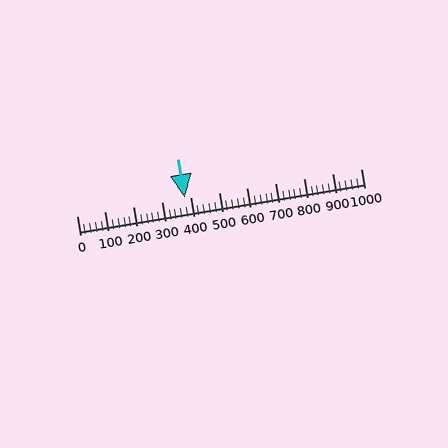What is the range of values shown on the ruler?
The ruler shows values from 0 to 1000.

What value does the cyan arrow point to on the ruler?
The cyan arrow points to approximately 380.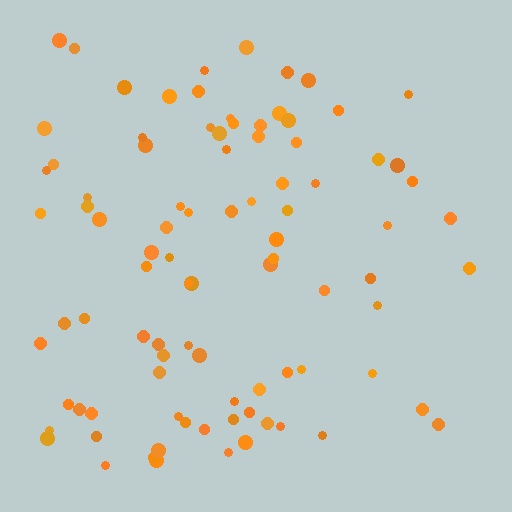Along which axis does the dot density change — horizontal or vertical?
Horizontal.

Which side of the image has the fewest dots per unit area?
The right.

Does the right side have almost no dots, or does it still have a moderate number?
Still a moderate number, just noticeably fewer than the left.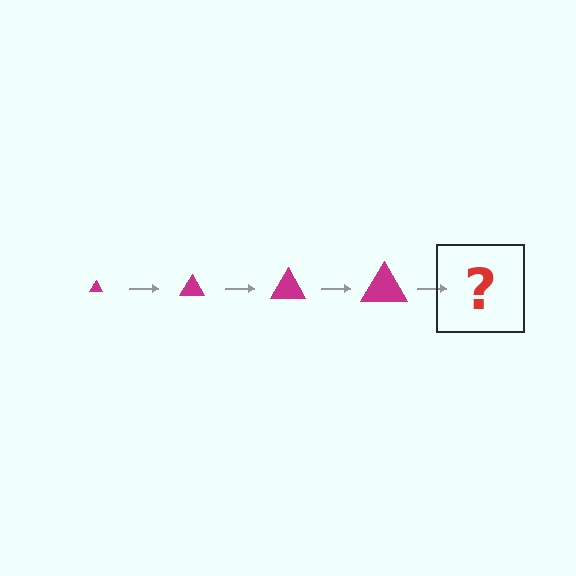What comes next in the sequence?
The next element should be a magenta triangle, larger than the previous one.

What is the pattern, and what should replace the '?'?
The pattern is that the triangle gets progressively larger each step. The '?' should be a magenta triangle, larger than the previous one.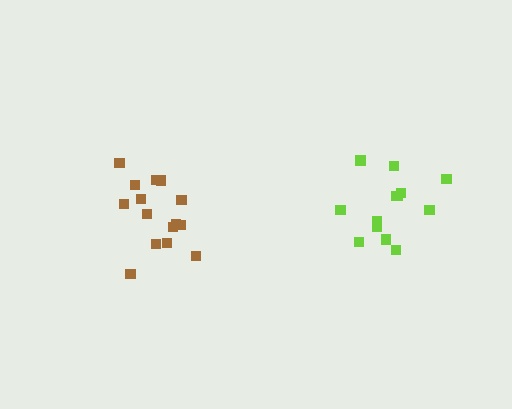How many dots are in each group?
Group 1: 15 dots, Group 2: 13 dots (28 total).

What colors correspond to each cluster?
The clusters are colored: brown, lime.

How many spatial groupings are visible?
There are 2 spatial groupings.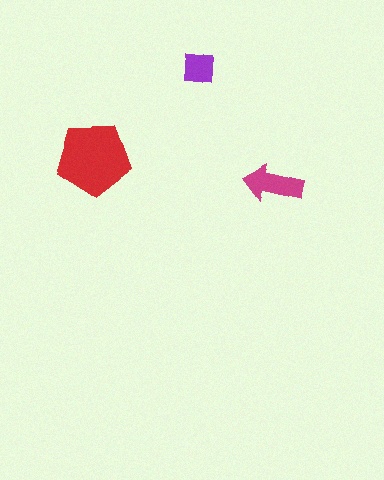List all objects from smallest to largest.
The purple square, the magenta arrow, the red pentagon.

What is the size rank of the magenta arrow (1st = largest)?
2nd.